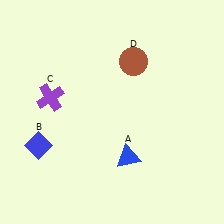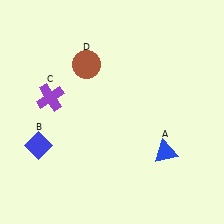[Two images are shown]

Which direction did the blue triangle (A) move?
The blue triangle (A) moved right.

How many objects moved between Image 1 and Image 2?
2 objects moved between the two images.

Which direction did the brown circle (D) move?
The brown circle (D) moved left.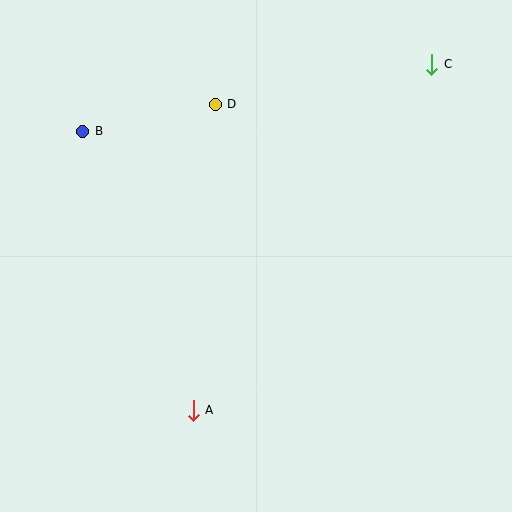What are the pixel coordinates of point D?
Point D is at (215, 104).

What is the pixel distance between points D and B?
The distance between D and B is 135 pixels.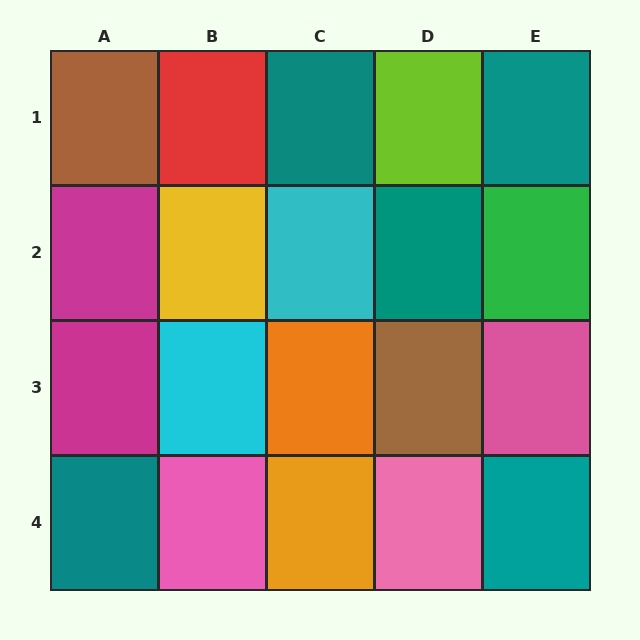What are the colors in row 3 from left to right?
Magenta, cyan, orange, brown, pink.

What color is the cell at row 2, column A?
Magenta.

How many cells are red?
1 cell is red.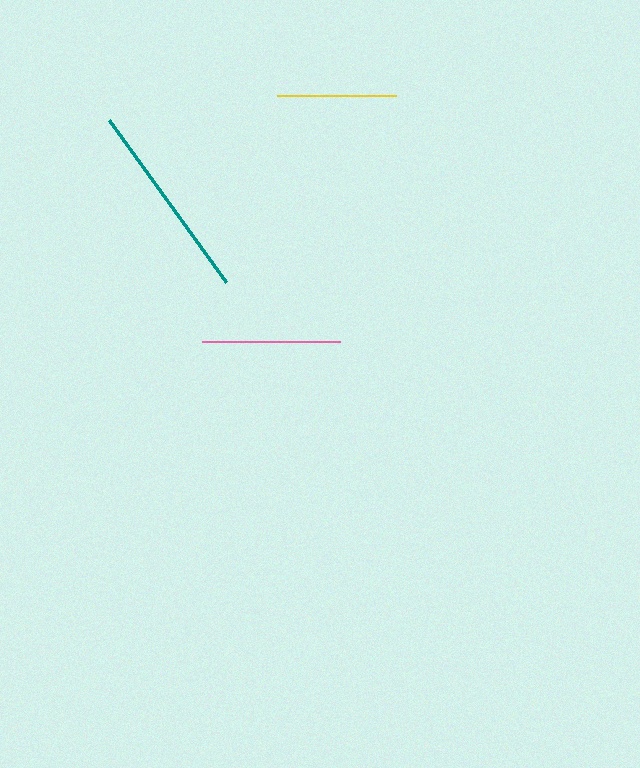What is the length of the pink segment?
The pink segment is approximately 138 pixels long.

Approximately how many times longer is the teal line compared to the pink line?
The teal line is approximately 1.5 times the length of the pink line.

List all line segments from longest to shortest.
From longest to shortest: teal, pink, yellow.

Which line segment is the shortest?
The yellow line is the shortest at approximately 120 pixels.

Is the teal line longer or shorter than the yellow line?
The teal line is longer than the yellow line.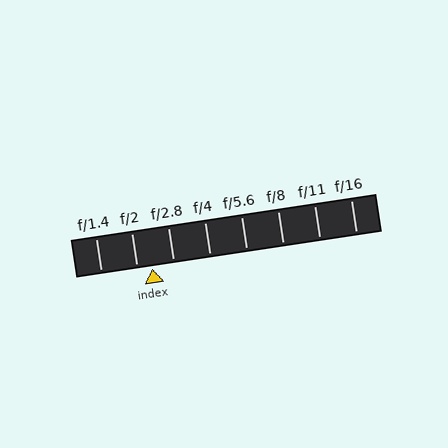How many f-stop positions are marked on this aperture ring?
There are 8 f-stop positions marked.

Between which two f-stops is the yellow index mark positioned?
The index mark is between f/2 and f/2.8.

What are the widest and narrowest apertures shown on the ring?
The widest aperture shown is f/1.4 and the narrowest is f/16.